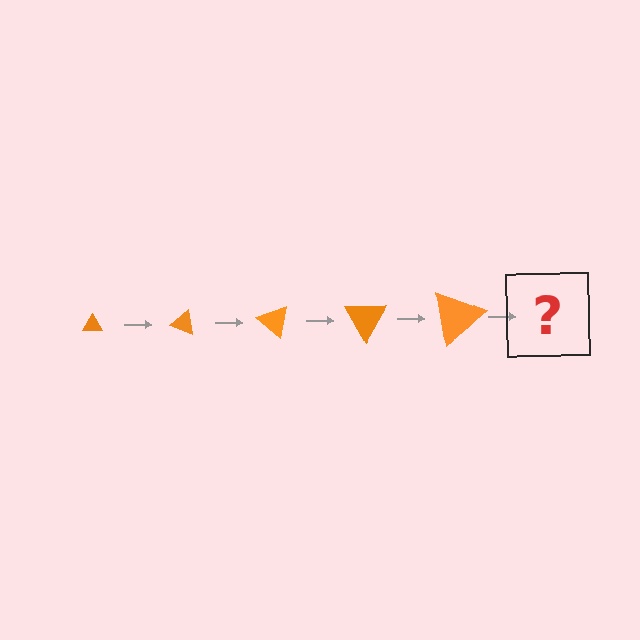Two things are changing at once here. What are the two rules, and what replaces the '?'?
The two rules are that the triangle grows larger each step and it rotates 20 degrees each step. The '?' should be a triangle, larger than the previous one and rotated 100 degrees from the start.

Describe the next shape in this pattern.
It should be a triangle, larger than the previous one and rotated 100 degrees from the start.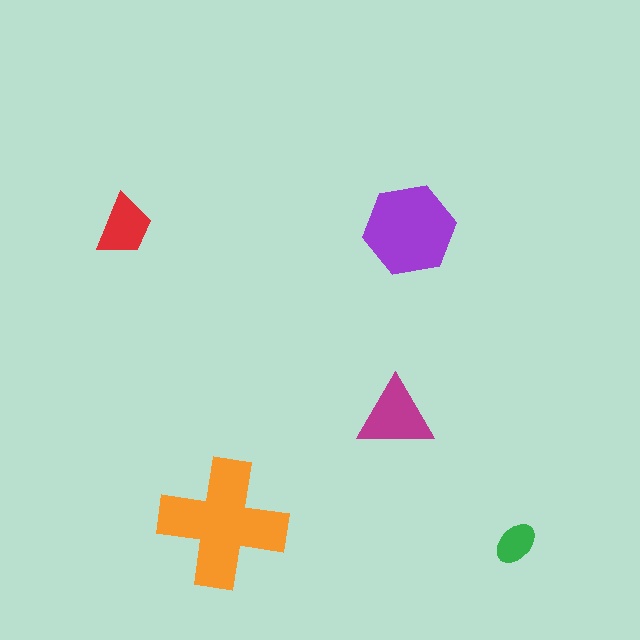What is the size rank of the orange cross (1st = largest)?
1st.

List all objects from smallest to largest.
The green ellipse, the red trapezoid, the magenta triangle, the purple hexagon, the orange cross.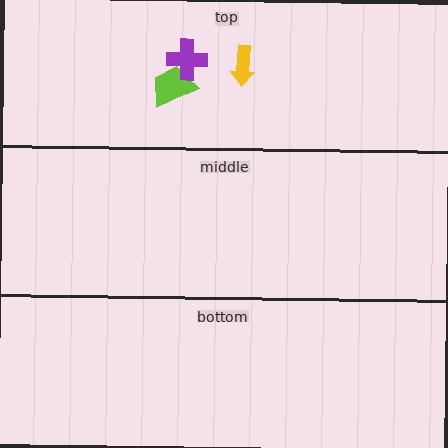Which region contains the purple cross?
The top region.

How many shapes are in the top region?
3.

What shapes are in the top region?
The lime trapezoid, the purple cross, the yellow arrow.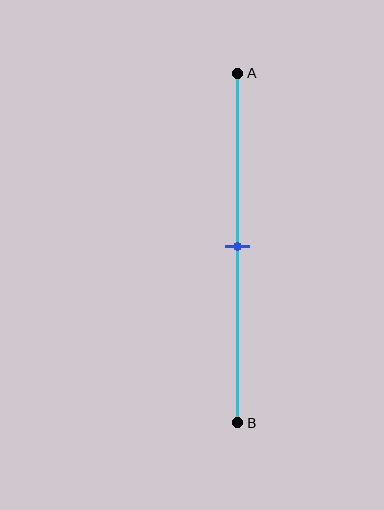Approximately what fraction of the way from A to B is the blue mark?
The blue mark is approximately 50% of the way from A to B.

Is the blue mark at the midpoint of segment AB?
Yes, the mark is approximately at the midpoint.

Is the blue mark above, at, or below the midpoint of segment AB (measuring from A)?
The blue mark is approximately at the midpoint of segment AB.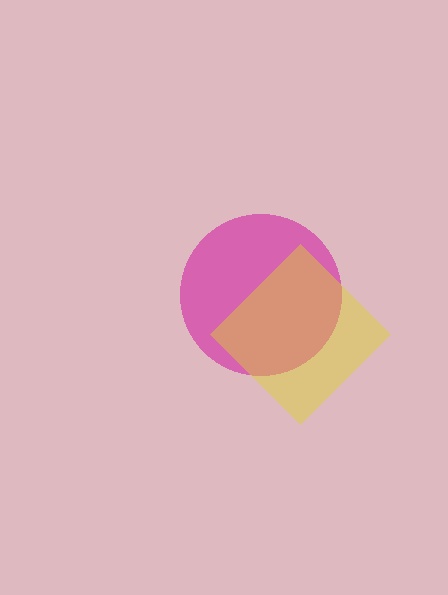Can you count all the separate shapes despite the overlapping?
Yes, there are 2 separate shapes.